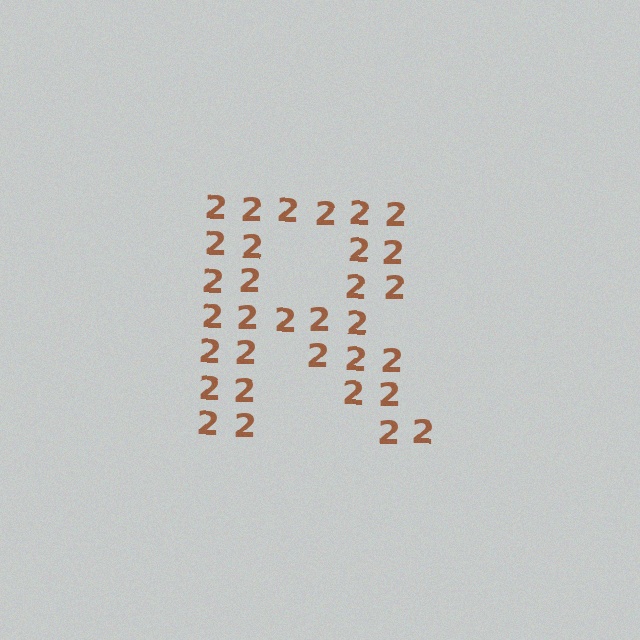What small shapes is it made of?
It is made of small digit 2's.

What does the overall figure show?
The overall figure shows the letter R.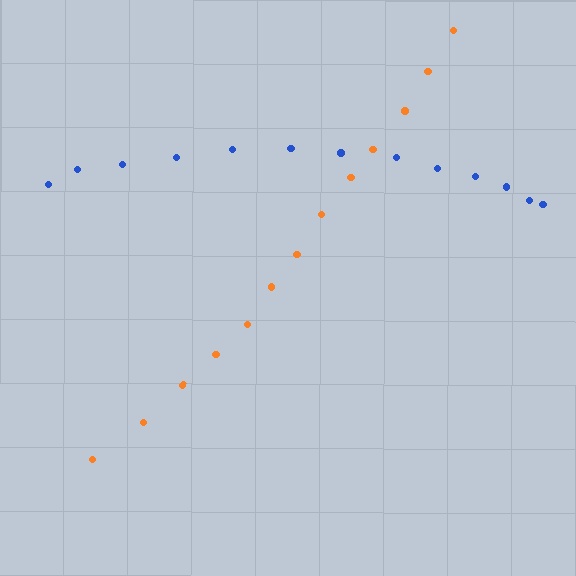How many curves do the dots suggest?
There are 2 distinct paths.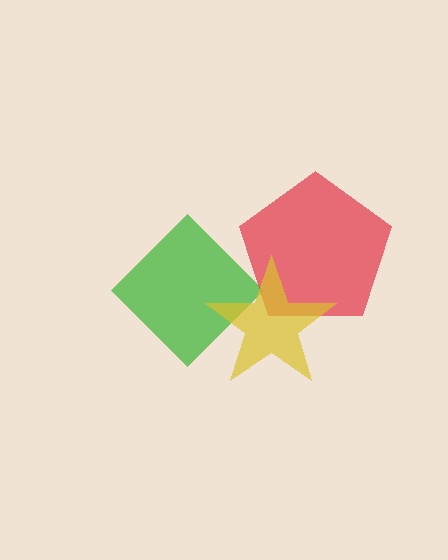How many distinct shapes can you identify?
There are 3 distinct shapes: a green diamond, a red pentagon, a yellow star.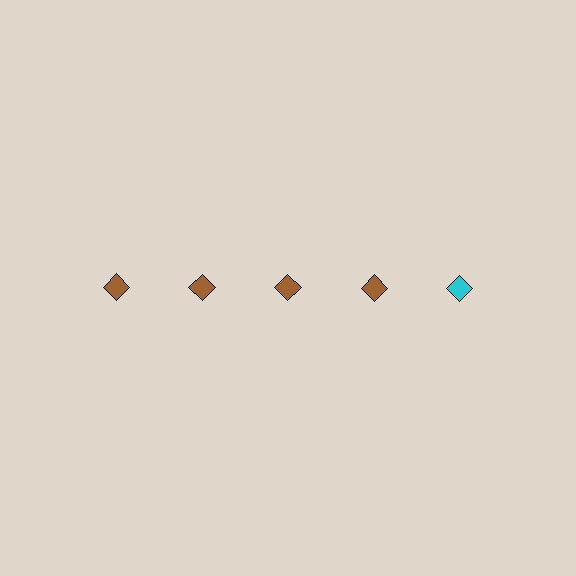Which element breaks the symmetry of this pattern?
The cyan diamond in the top row, rightmost column breaks the symmetry. All other shapes are brown diamonds.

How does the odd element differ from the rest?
It has a different color: cyan instead of brown.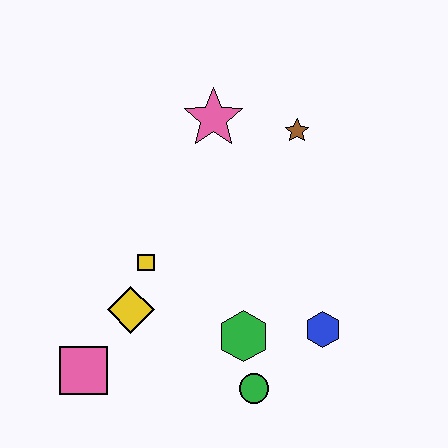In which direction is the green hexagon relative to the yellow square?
The green hexagon is to the right of the yellow square.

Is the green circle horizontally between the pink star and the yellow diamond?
No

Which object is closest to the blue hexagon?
The green hexagon is closest to the blue hexagon.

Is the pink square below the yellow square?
Yes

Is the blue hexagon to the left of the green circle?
No